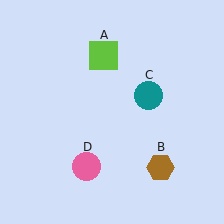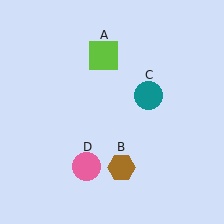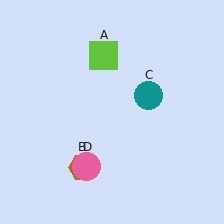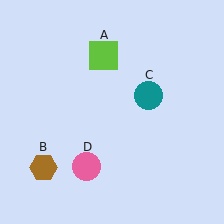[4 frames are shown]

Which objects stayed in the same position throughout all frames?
Lime square (object A) and teal circle (object C) and pink circle (object D) remained stationary.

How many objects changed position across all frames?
1 object changed position: brown hexagon (object B).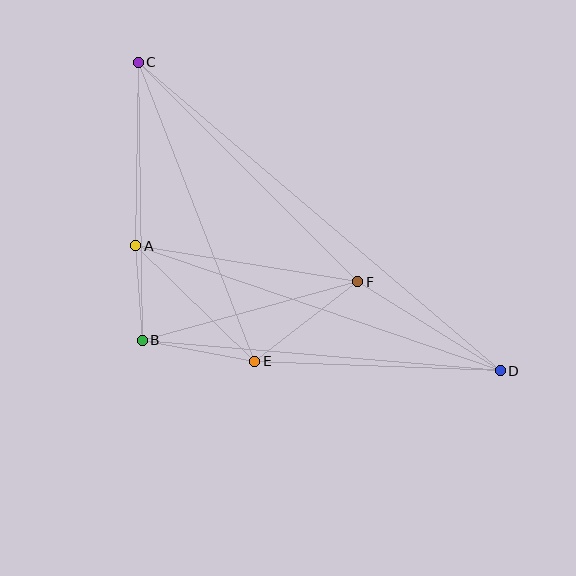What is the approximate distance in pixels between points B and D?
The distance between B and D is approximately 359 pixels.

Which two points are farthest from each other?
Points C and D are farthest from each other.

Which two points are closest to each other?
Points A and B are closest to each other.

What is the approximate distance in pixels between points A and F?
The distance between A and F is approximately 225 pixels.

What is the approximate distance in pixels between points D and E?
The distance between D and E is approximately 245 pixels.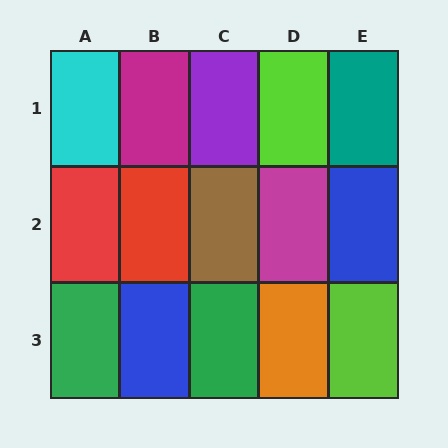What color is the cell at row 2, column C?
Brown.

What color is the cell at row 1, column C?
Purple.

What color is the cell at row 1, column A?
Cyan.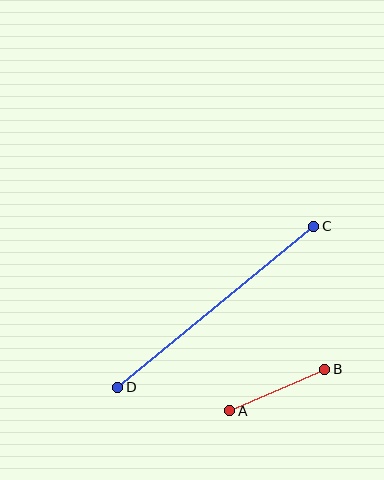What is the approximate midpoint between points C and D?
The midpoint is at approximately (216, 307) pixels.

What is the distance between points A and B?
The distance is approximately 103 pixels.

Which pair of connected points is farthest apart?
Points C and D are farthest apart.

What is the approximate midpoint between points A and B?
The midpoint is at approximately (277, 390) pixels.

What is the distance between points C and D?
The distance is approximately 253 pixels.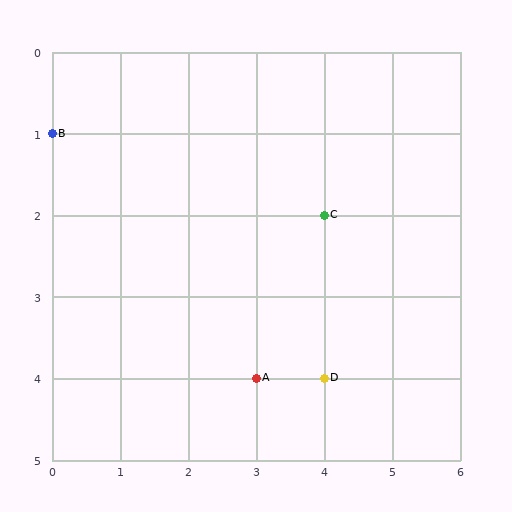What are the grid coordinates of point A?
Point A is at grid coordinates (3, 4).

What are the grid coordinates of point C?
Point C is at grid coordinates (4, 2).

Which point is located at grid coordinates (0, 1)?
Point B is at (0, 1).